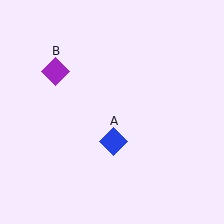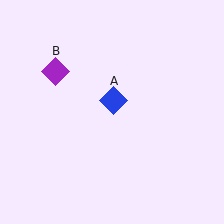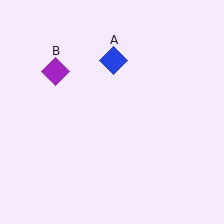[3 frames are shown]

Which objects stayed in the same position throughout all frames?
Purple diamond (object B) remained stationary.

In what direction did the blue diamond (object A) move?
The blue diamond (object A) moved up.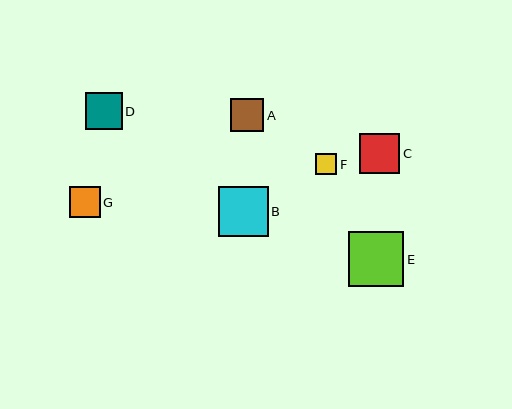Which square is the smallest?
Square F is the smallest with a size of approximately 21 pixels.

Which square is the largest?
Square E is the largest with a size of approximately 55 pixels.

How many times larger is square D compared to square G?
Square D is approximately 1.2 times the size of square G.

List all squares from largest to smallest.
From largest to smallest: E, B, C, D, A, G, F.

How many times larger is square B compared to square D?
Square B is approximately 1.4 times the size of square D.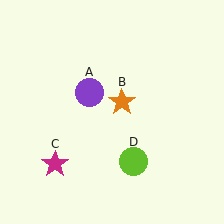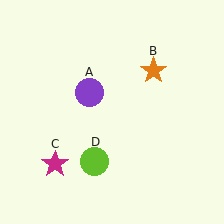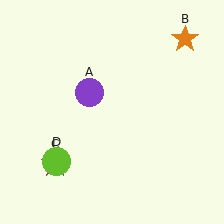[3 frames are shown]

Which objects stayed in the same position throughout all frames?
Purple circle (object A) and magenta star (object C) remained stationary.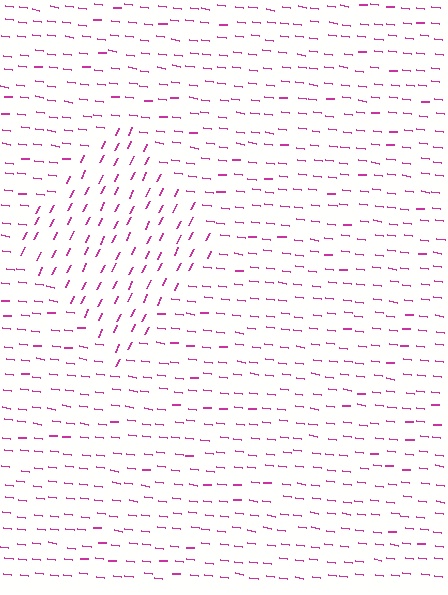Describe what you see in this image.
The image is filled with small magenta line segments. A diamond region in the image has lines oriented differently from the surrounding lines, creating a visible texture boundary.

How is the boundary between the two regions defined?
The boundary is defined purely by a change in line orientation (approximately 71 degrees difference). All lines are the same color and thickness.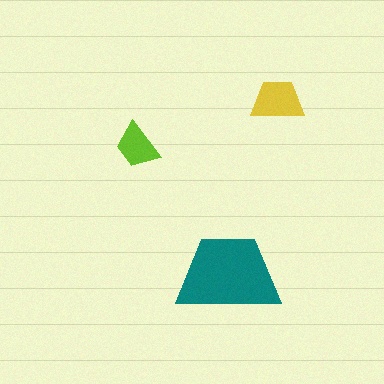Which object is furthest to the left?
The lime trapezoid is leftmost.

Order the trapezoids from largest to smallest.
the teal one, the yellow one, the lime one.